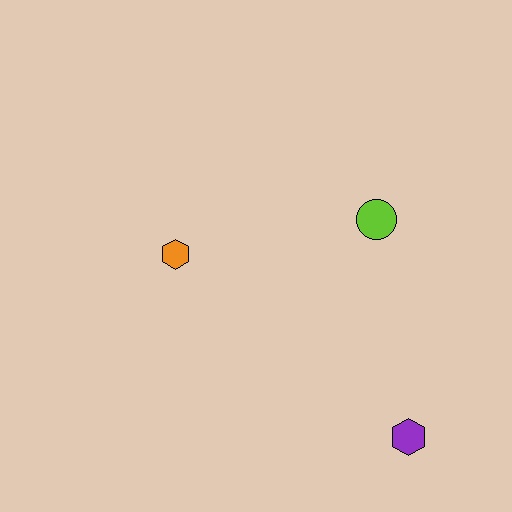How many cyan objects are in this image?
There are no cyan objects.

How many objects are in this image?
There are 3 objects.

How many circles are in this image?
There is 1 circle.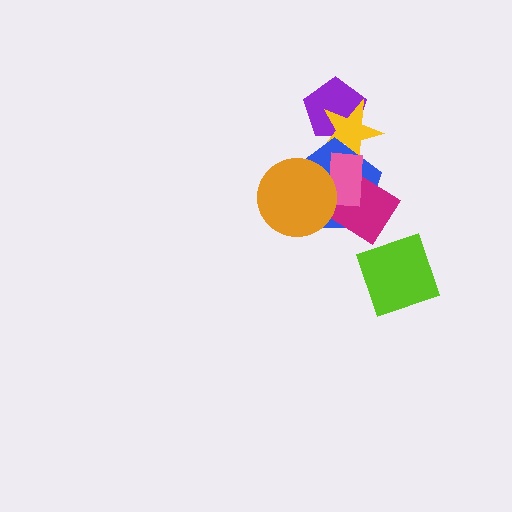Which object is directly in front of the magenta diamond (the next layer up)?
The lime diamond is directly in front of the magenta diamond.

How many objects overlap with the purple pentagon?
1 object overlaps with the purple pentagon.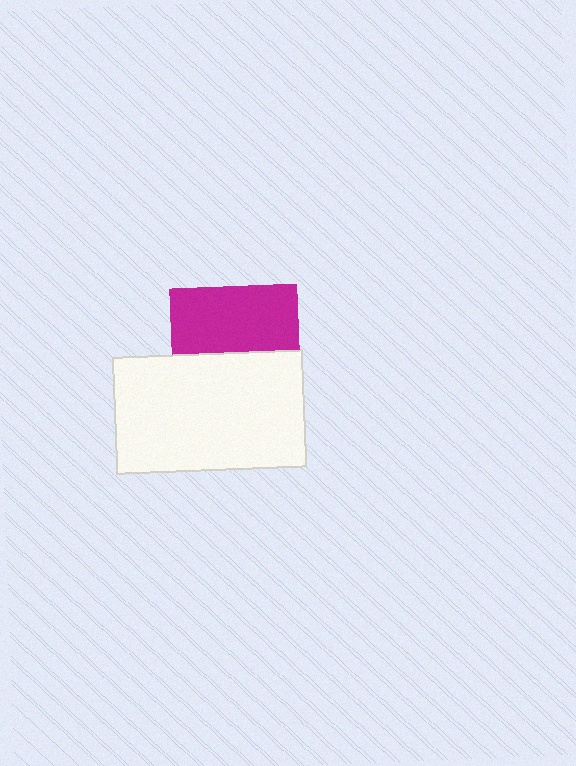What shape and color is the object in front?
The object in front is a white rectangle.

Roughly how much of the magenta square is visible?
About half of it is visible (roughly 51%).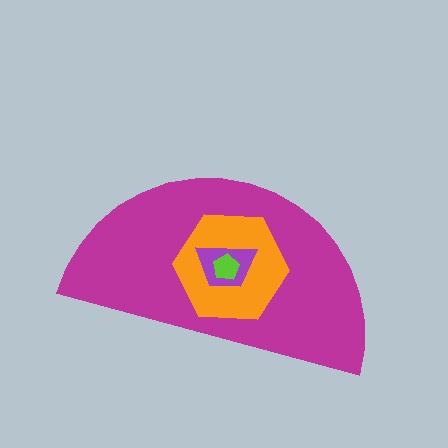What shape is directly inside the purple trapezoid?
The lime pentagon.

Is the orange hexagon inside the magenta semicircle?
Yes.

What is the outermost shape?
The magenta semicircle.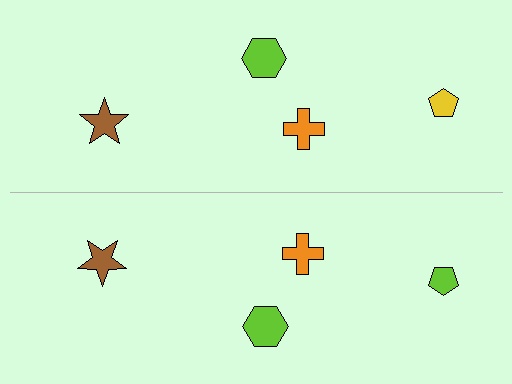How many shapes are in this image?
There are 8 shapes in this image.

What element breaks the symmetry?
The lime pentagon on the bottom side breaks the symmetry — its mirror counterpart is yellow.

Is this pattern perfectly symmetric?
No, the pattern is not perfectly symmetric. The lime pentagon on the bottom side breaks the symmetry — its mirror counterpart is yellow.